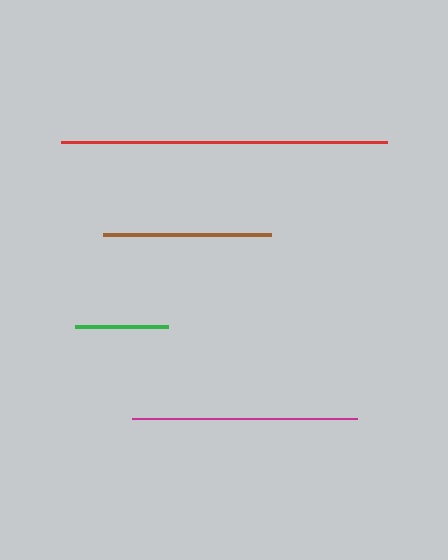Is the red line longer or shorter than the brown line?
The red line is longer than the brown line.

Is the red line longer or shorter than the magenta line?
The red line is longer than the magenta line.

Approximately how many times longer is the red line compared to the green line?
The red line is approximately 3.5 times the length of the green line.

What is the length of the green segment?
The green segment is approximately 93 pixels long.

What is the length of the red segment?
The red segment is approximately 326 pixels long.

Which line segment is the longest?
The red line is the longest at approximately 326 pixels.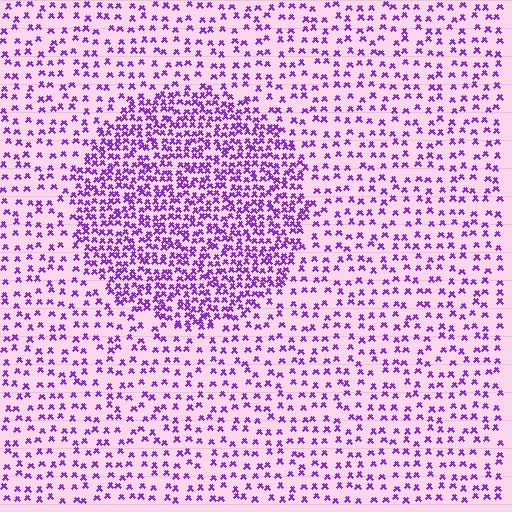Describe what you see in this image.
The image contains small purple elements arranged at two different densities. A circle-shaped region is visible where the elements are more densely packed than the surrounding area.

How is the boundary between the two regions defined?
The boundary is defined by a change in element density (approximately 2.3x ratio). All elements are the same color, size, and shape.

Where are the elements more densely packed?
The elements are more densely packed inside the circle boundary.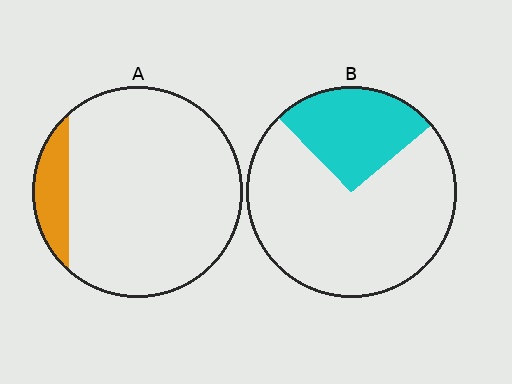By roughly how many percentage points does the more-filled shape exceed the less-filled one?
By roughly 15 percentage points (B over A).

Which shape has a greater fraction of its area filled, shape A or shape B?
Shape B.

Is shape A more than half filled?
No.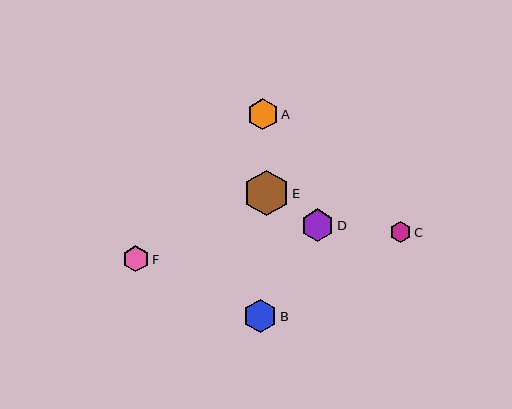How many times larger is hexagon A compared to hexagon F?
Hexagon A is approximately 1.2 times the size of hexagon F.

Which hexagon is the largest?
Hexagon E is the largest with a size of approximately 45 pixels.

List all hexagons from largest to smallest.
From largest to smallest: E, B, D, A, F, C.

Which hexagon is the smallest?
Hexagon C is the smallest with a size of approximately 21 pixels.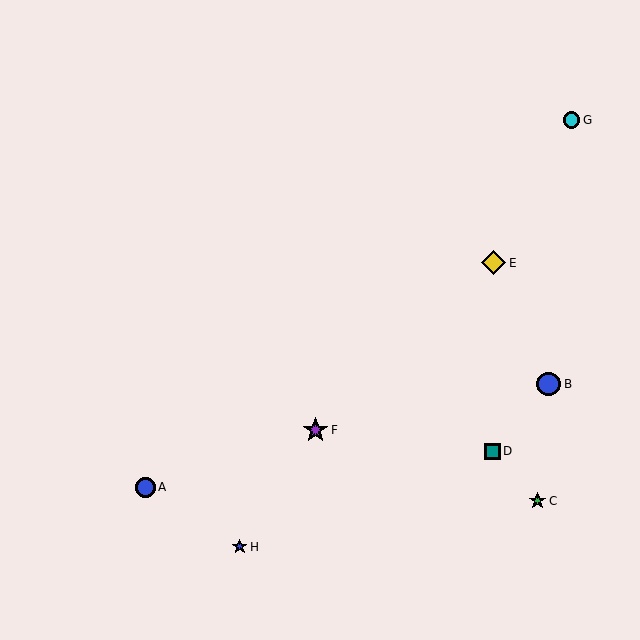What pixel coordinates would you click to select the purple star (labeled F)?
Click at (316, 430) to select the purple star F.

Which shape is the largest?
The purple star (labeled F) is the largest.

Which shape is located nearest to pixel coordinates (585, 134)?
The cyan circle (labeled G) at (571, 120) is nearest to that location.